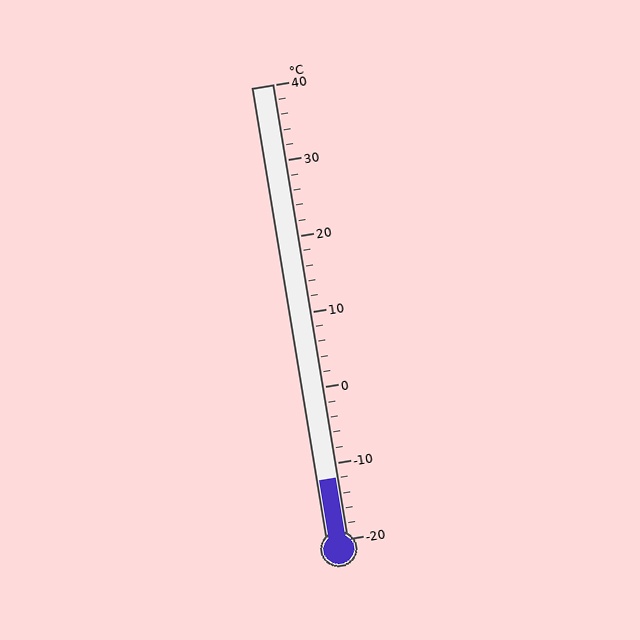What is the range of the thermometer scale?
The thermometer scale ranges from -20°C to 40°C.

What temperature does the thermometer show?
The thermometer shows approximately -12°C.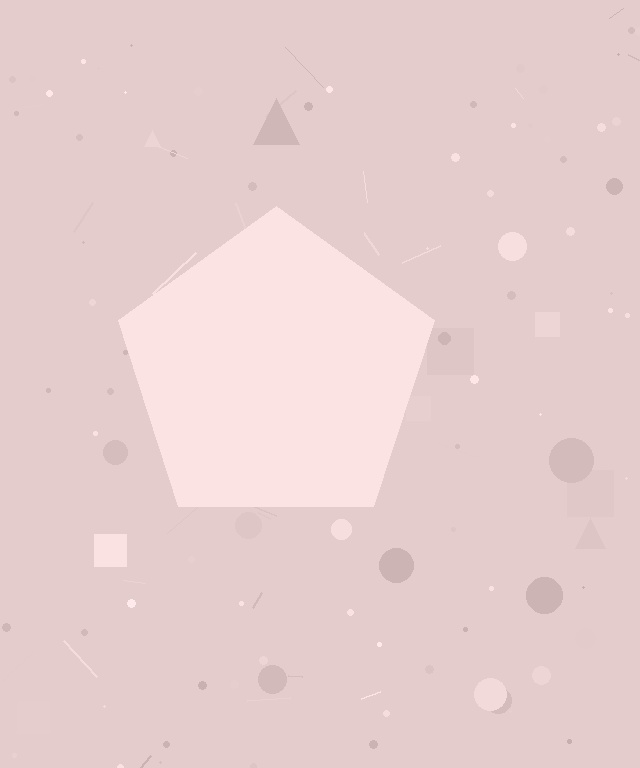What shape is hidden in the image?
A pentagon is hidden in the image.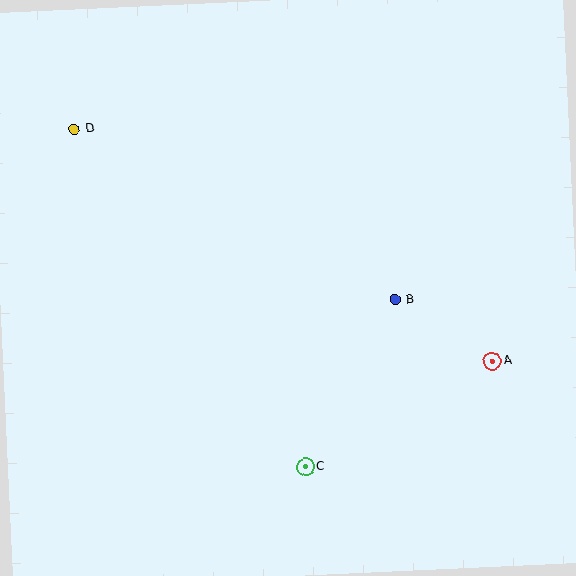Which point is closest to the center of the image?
Point B at (395, 300) is closest to the center.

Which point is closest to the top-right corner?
Point B is closest to the top-right corner.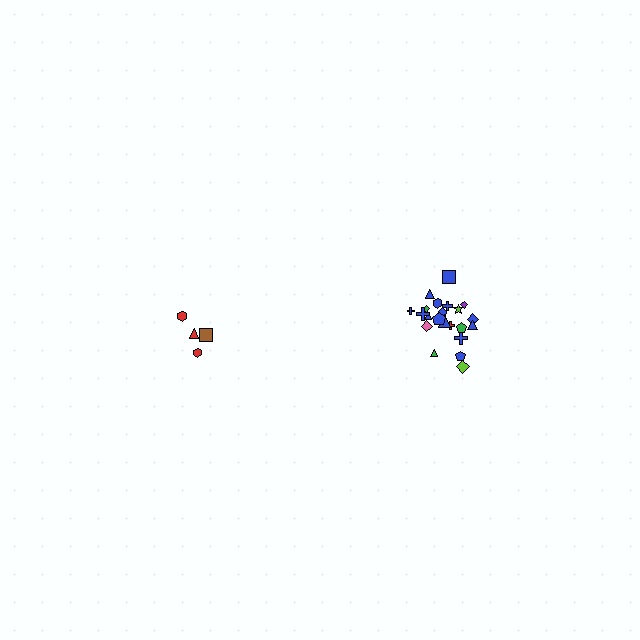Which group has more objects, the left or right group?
The right group.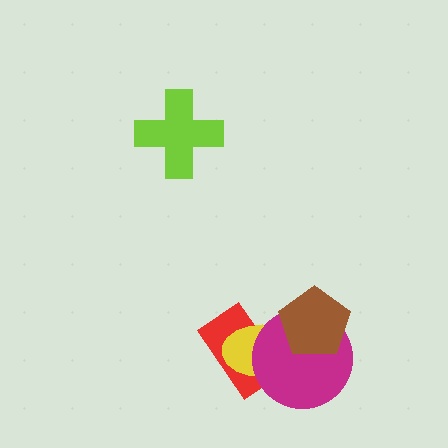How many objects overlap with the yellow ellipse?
3 objects overlap with the yellow ellipse.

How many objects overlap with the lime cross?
0 objects overlap with the lime cross.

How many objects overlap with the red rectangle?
2 objects overlap with the red rectangle.